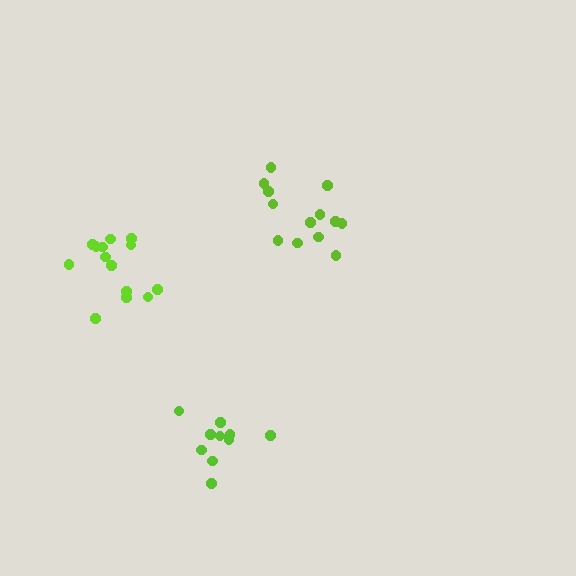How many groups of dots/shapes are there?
There are 3 groups.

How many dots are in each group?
Group 1: 13 dots, Group 2: 10 dots, Group 3: 14 dots (37 total).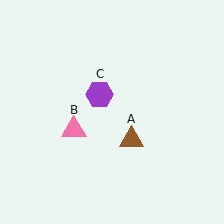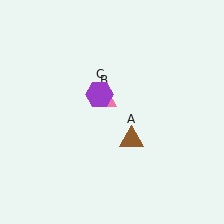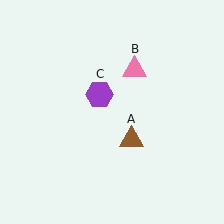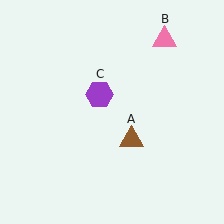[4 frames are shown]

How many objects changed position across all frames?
1 object changed position: pink triangle (object B).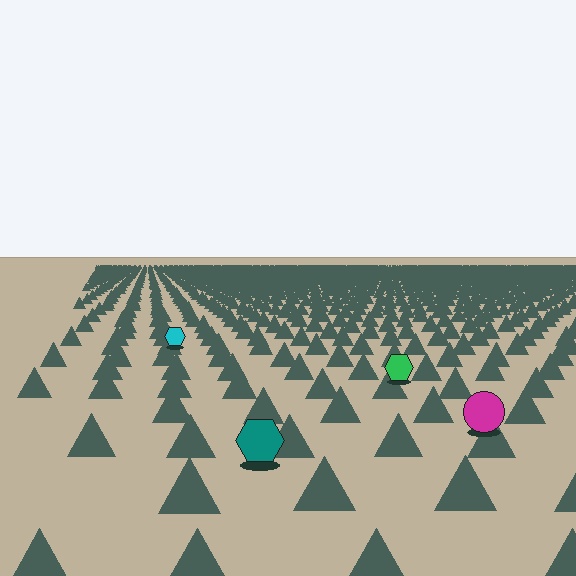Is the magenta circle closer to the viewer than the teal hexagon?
No. The teal hexagon is closer — you can tell from the texture gradient: the ground texture is coarser near it.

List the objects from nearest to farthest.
From nearest to farthest: the teal hexagon, the magenta circle, the green hexagon, the cyan hexagon.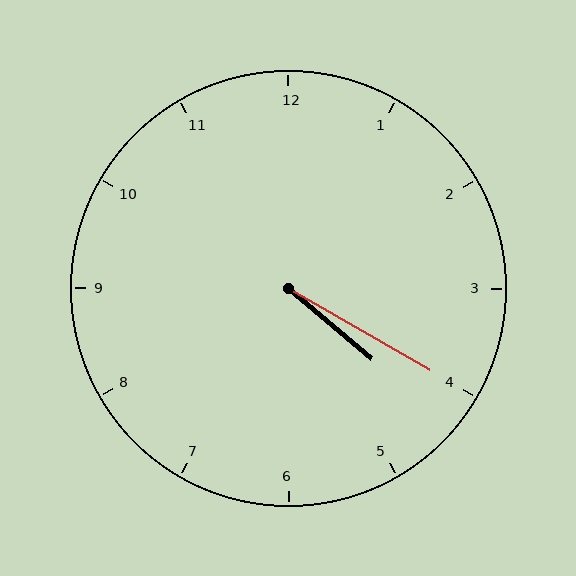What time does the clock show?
4:20.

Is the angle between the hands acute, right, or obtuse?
It is acute.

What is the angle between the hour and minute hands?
Approximately 10 degrees.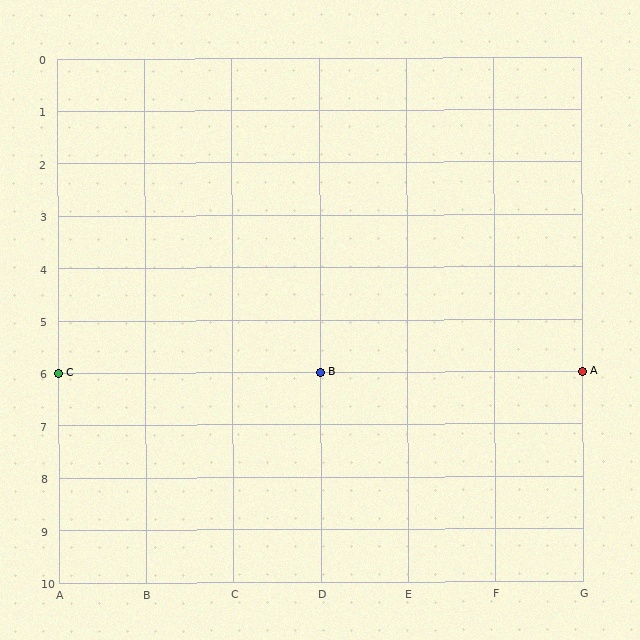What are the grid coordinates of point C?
Point C is at grid coordinates (A, 6).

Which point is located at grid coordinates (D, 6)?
Point B is at (D, 6).